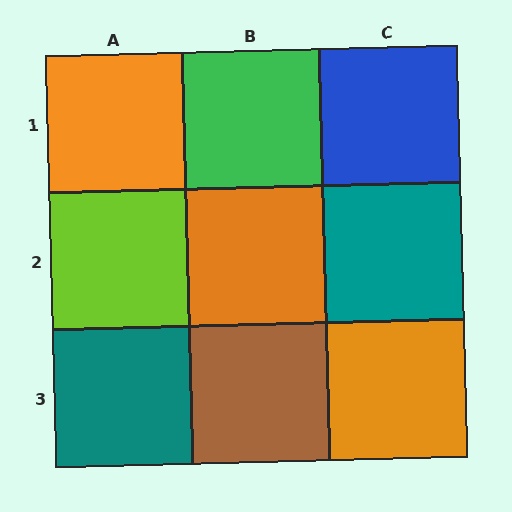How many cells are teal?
2 cells are teal.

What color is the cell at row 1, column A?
Orange.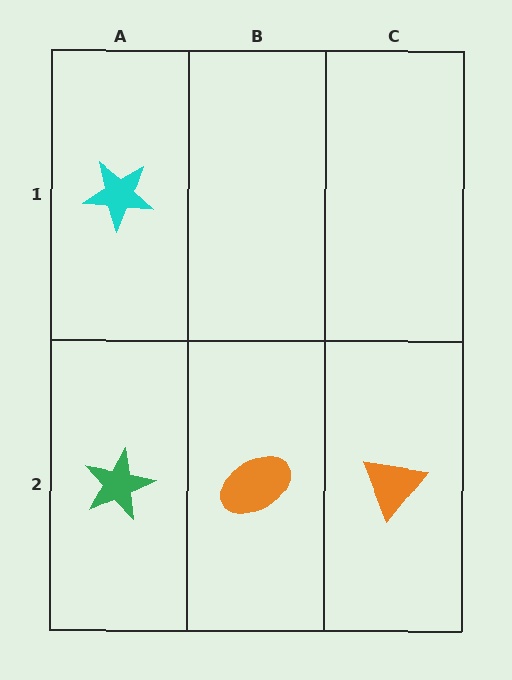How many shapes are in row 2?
3 shapes.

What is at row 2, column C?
An orange triangle.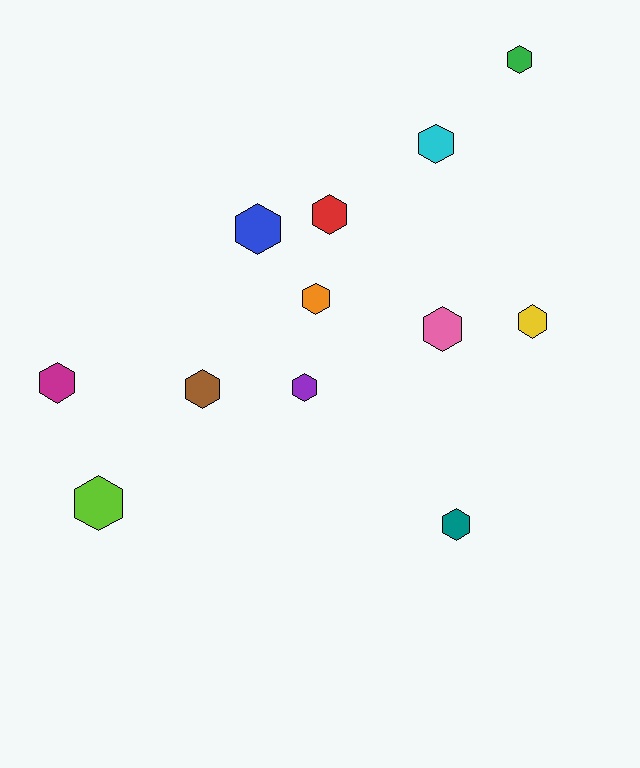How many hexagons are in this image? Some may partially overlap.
There are 12 hexagons.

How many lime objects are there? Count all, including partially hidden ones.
There is 1 lime object.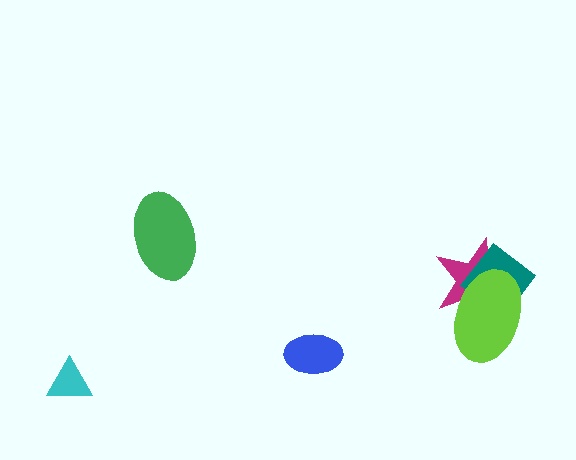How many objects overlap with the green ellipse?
0 objects overlap with the green ellipse.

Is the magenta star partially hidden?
Yes, it is partially covered by another shape.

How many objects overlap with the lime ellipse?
2 objects overlap with the lime ellipse.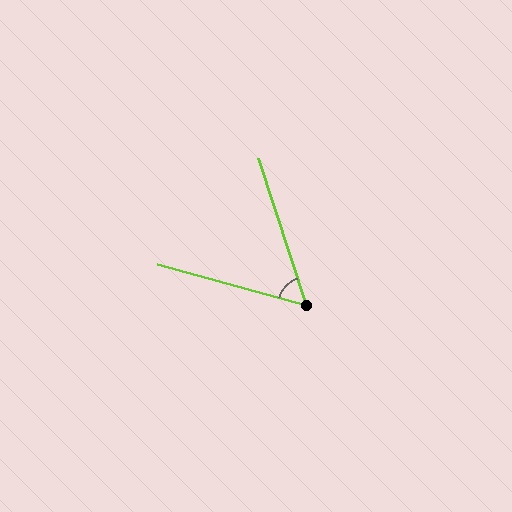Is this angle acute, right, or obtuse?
It is acute.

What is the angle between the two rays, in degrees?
Approximately 57 degrees.